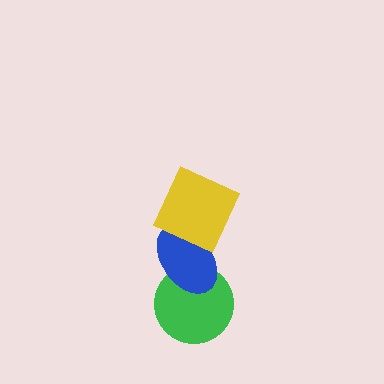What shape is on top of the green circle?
The blue ellipse is on top of the green circle.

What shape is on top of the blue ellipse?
The yellow square is on top of the blue ellipse.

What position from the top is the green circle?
The green circle is 3rd from the top.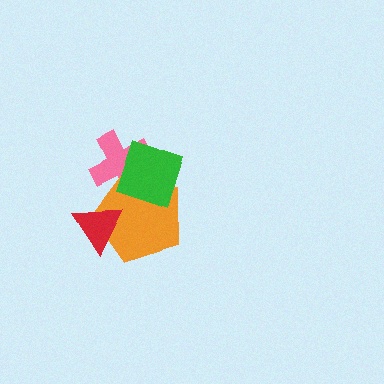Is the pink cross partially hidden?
Yes, it is partially covered by another shape.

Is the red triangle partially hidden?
No, no other shape covers it.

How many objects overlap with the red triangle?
1 object overlaps with the red triangle.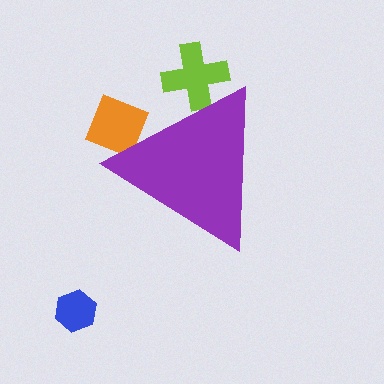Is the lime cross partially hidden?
Yes, the lime cross is partially hidden behind the purple triangle.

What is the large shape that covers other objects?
A purple triangle.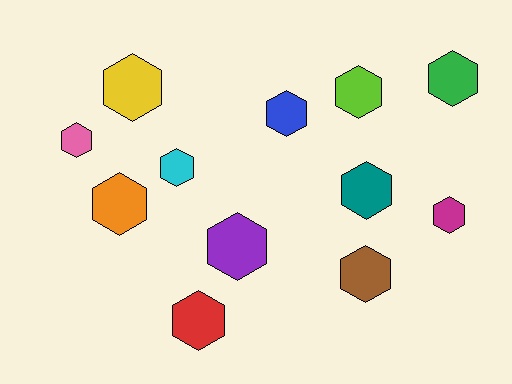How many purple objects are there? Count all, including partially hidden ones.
There is 1 purple object.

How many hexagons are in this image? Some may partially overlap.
There are 12 hexagons.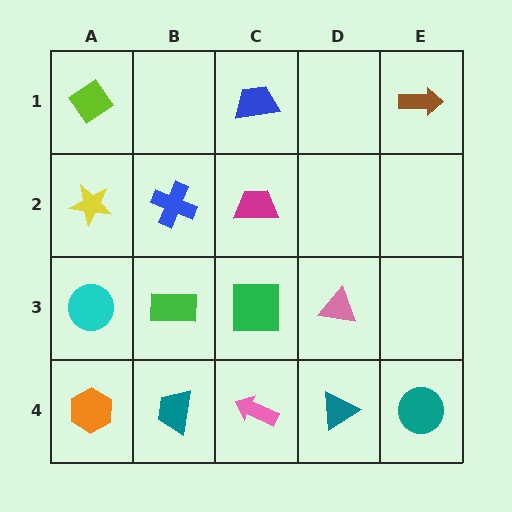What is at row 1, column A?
A lime diamond.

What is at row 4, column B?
A teal trapezoid.